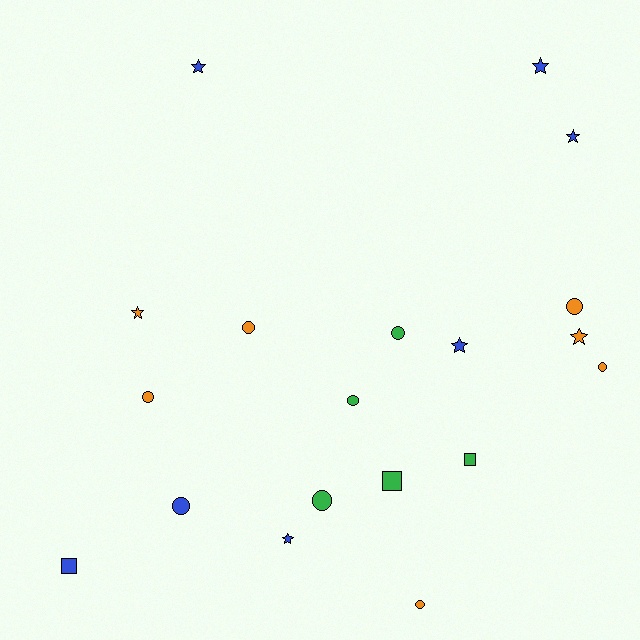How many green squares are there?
There are 2 green squares.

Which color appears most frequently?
Blue, with 7 objects.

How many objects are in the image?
There are 19 objects.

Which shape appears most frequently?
Circle, with 9 objects.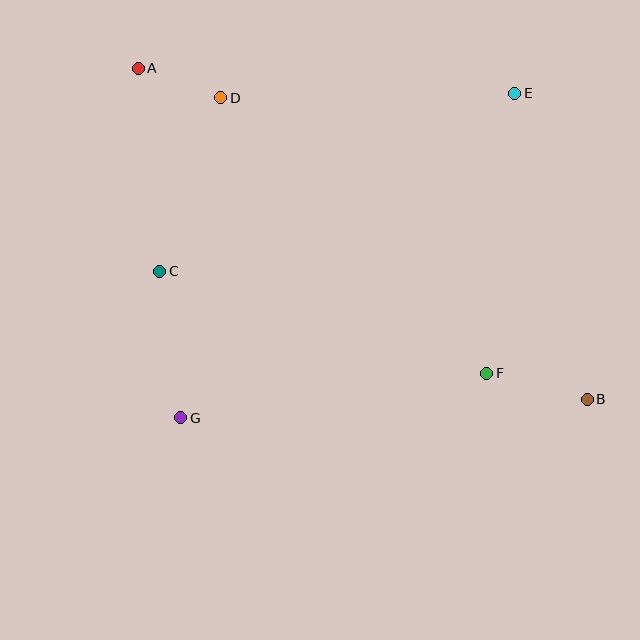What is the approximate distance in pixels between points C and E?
The distance between C and E is approximately 397 pixels.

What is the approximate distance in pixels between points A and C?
The distance between A and C is approximately 204 pixels.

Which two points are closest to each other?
Points A and D are closest to each other.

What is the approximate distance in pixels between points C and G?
The distance between C and G is approximately 148 pixels.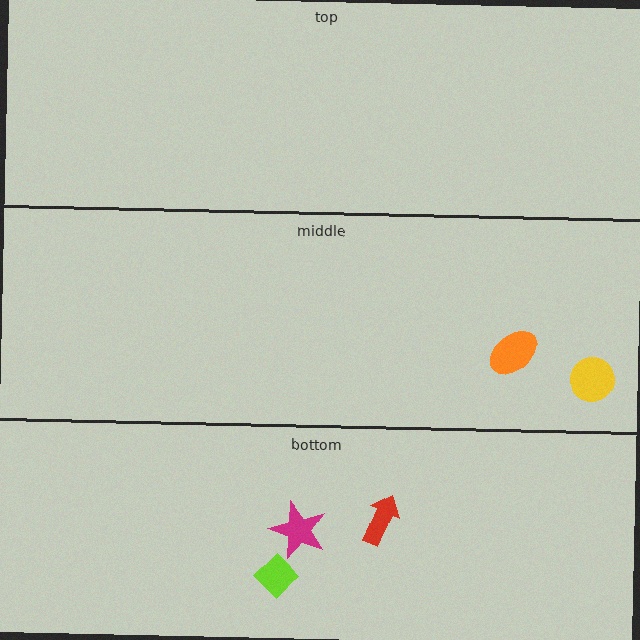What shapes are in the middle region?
The orange ellipse, the yellow circle.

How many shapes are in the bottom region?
3.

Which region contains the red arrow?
The bottom region.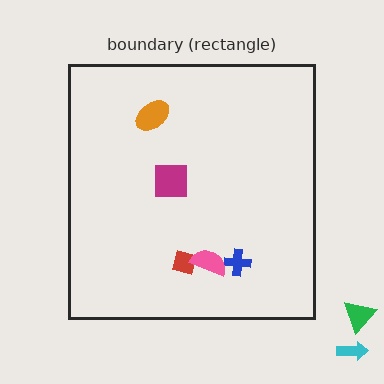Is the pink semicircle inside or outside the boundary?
Inside.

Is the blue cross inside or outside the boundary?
Inside.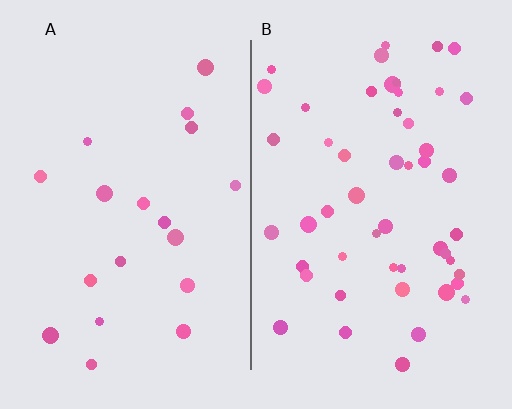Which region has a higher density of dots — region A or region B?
B (the right).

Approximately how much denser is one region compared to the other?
Approximately 2.5× — region B over region A.